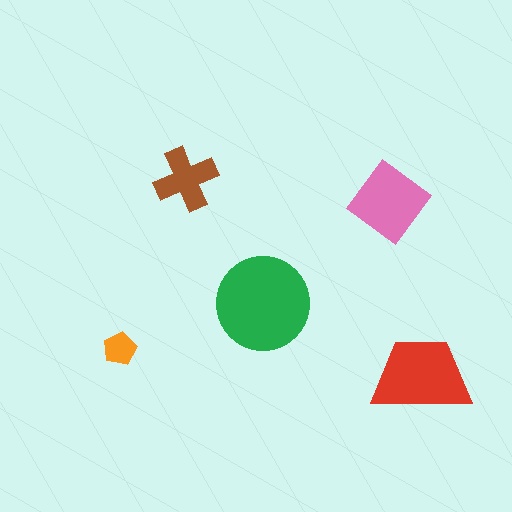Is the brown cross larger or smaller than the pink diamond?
Smaller.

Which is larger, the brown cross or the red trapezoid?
The red trapezoid.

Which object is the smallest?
The orange pentagon.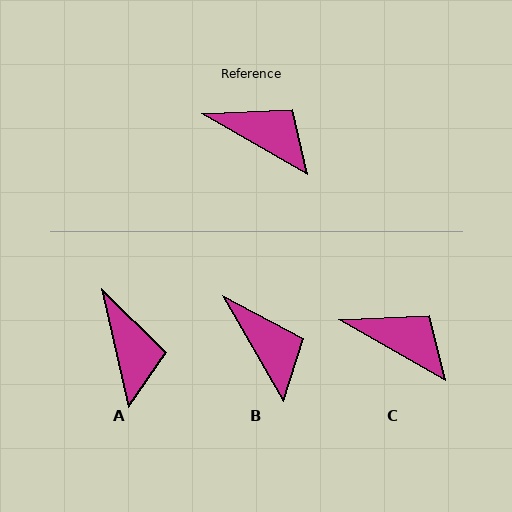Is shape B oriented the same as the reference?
No, it is off by about 31 degrees.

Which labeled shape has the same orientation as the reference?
C.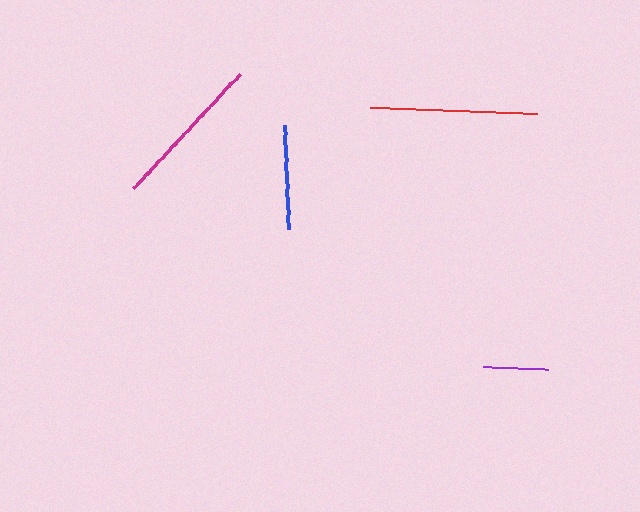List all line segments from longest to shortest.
From longest to shortest: red, magenta, blue, purple.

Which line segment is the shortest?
The purple line is the shortest at approximately 66 pixels.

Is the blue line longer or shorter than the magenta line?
The magenta line is longer than the blue line.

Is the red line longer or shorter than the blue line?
The red line is longer than the blue line.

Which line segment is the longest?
The red line is the longest at approximately 168 pixels.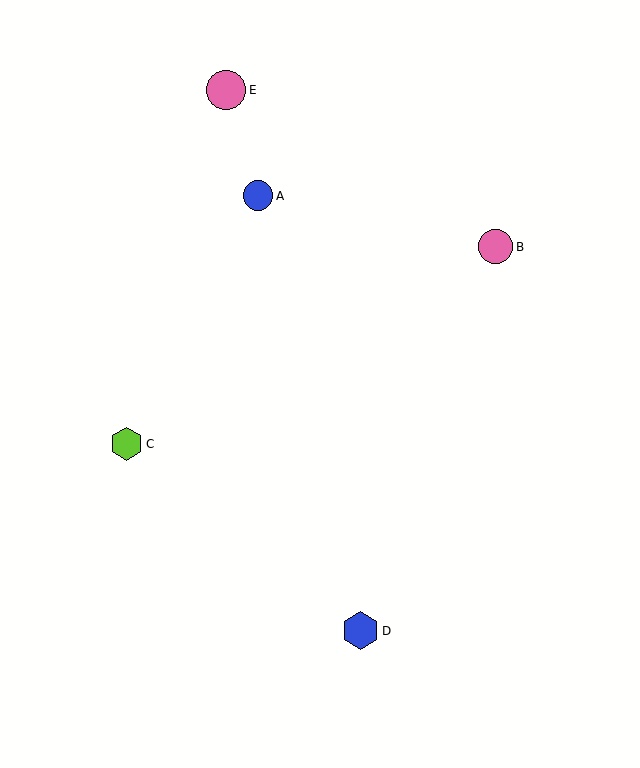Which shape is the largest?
The pink circle (labeled E) is the largest.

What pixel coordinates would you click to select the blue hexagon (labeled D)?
Click at (361, 631) to select the blue hexagon D.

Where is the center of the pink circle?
The center of the pink circle is at (496, 247).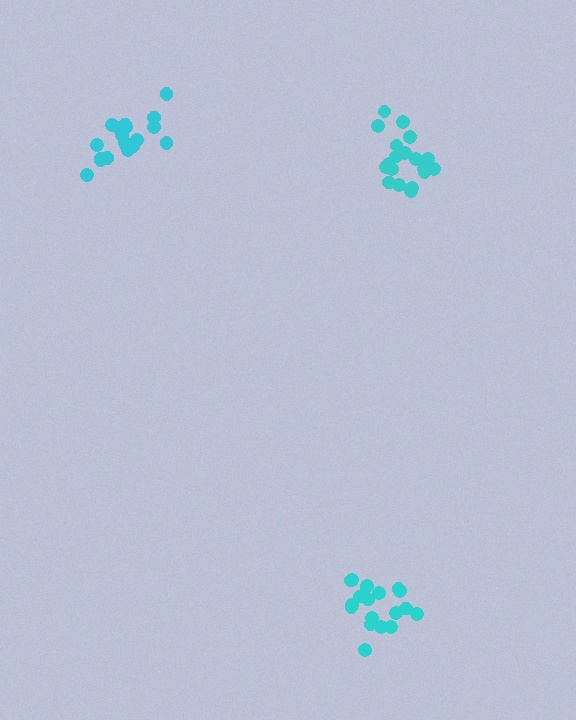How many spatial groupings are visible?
There are 3 spatial groupings.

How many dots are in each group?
Group 1: 19 dots, Group 2: 19 dots, Group 3: 19 dots (57 total).